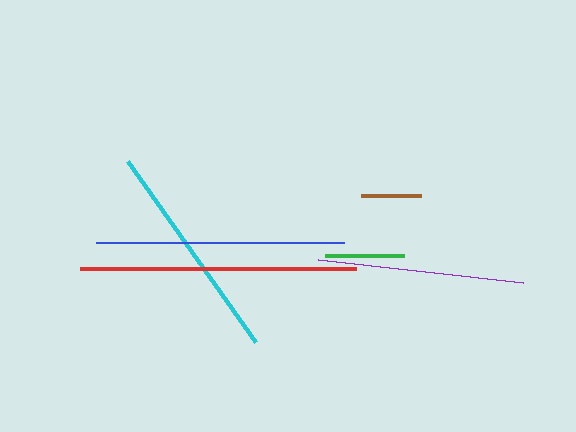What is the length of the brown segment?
The brown segment is approximately 60 pixels long.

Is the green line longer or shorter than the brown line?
The green line is longer than the brown line.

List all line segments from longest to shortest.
From longest to shortest: red, blue, cyan, purple, green, brown.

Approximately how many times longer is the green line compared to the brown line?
The green line is approximately 1.3 times the length of the brown line.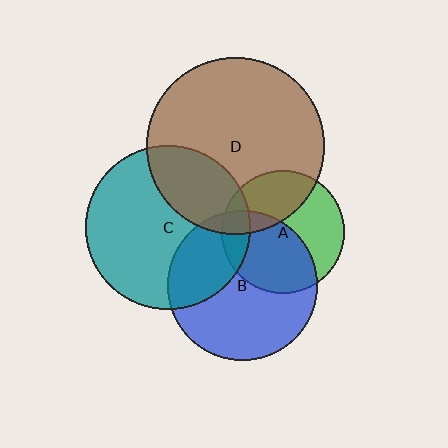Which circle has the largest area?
Circle D (brown).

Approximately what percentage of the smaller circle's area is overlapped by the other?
Approximately 15%.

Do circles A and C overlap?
Yes.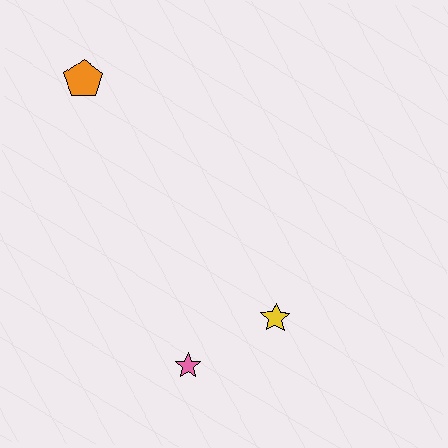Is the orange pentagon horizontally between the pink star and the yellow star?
No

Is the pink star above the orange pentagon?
No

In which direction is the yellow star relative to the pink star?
The yellow star is to the right of the pink star.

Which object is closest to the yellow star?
The pink star is closest to the yellow star.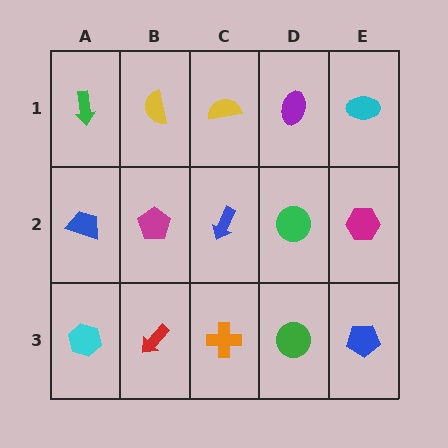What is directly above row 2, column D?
A purple ellipse.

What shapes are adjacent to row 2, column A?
A green arrow (row 1, column A), a cyan hexagon (row 3, column A), a magenta pentagon (row 2, column B).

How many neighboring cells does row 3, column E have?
2.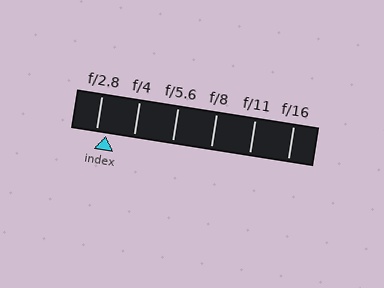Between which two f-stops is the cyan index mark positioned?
The index mark is between f/2.8 and f/4.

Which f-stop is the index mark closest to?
The index mark is closest to f/2.8.